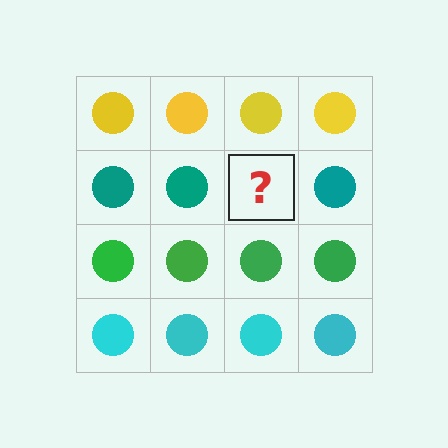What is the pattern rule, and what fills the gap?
The rule is that each row has a consistent color. The gap should be filled with a teal circle.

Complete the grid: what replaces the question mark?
The question mark should be replaced with a teal circle.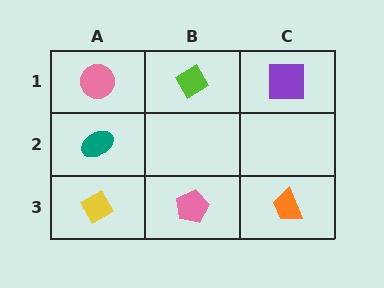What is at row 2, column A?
A teal ellipse.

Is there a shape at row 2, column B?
No, that cell is empty.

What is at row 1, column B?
A lime diamond.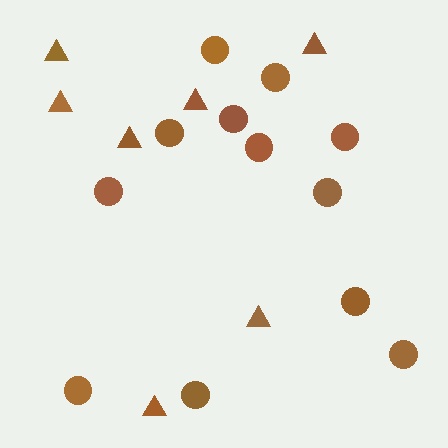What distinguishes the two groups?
There are 2 groups: one group of circles (12) and one group of triangles (7).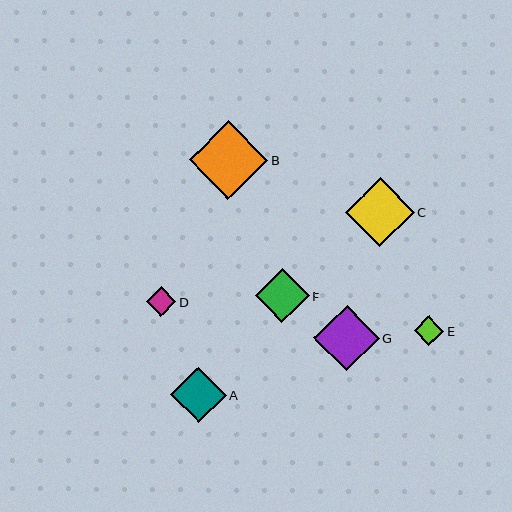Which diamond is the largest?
Diamond B is the largest with a size of approximately 78 pixels.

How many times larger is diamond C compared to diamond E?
Diamond C is approximately 2.4 times the size of diamond E.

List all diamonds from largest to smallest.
From largest to smallest: B, C, G, A, F, E, D.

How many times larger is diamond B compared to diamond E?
Diamond B is approximately 2.7 times the size of diamond E.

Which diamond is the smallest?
Diamond D is the smallest with a size of approximately 29 pixels.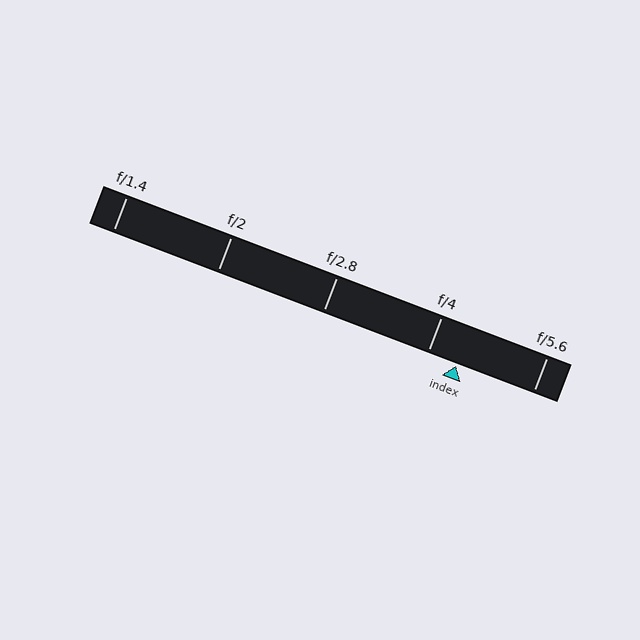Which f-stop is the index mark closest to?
The index mark is closest to f/4.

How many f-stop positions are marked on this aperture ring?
There are 5 f-stop positions marked.